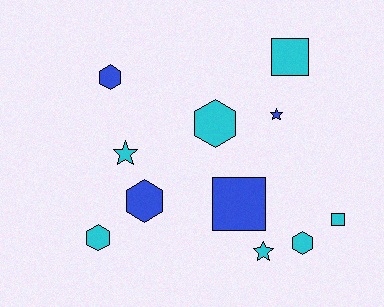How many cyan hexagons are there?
There are 3 cyan hexagons.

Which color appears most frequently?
Cyan, with 7 objects.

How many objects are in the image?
There are 11 objects.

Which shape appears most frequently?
Hexagon, with 5 objects.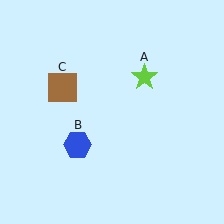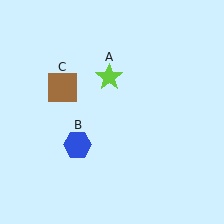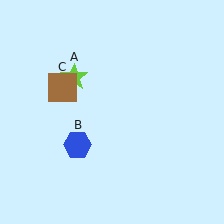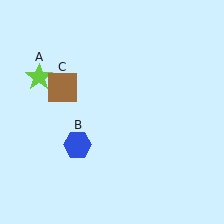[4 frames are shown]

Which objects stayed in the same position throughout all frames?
Blue hexagon (object B) and brown square (object C) remained stationary.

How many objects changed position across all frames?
1 object changed position: lime star (object A).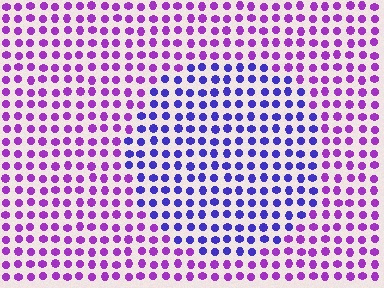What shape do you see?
I see a circle.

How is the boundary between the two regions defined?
The boundary is defined purely by a slight shift in hue (about 41 degrees). Spacing, size, and orientation are identical on both sides.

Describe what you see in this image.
The image is filled with small purple elements in a uniform arrangement. A circle-shaped region is visible where the elements are tinted to a slightly different hue, forming a subtle color boundary.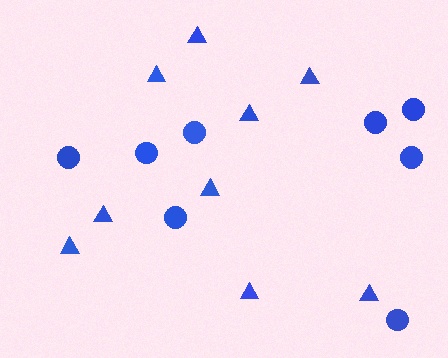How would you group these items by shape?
There are 2 groups: one group of triangles (9) and one group of circles (8).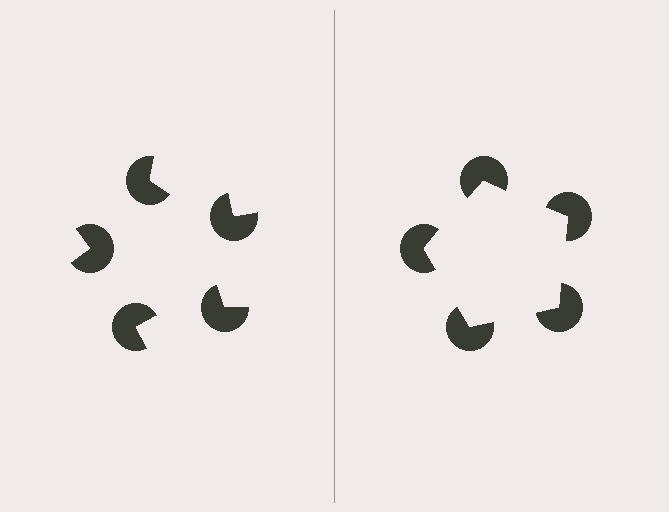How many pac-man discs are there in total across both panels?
10 — 5 on each side.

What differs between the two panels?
The pac-man discs are positioned identically on both sides; only the wedge orientations differ. On the right they align to a pentagon; on the left they are misaligned.